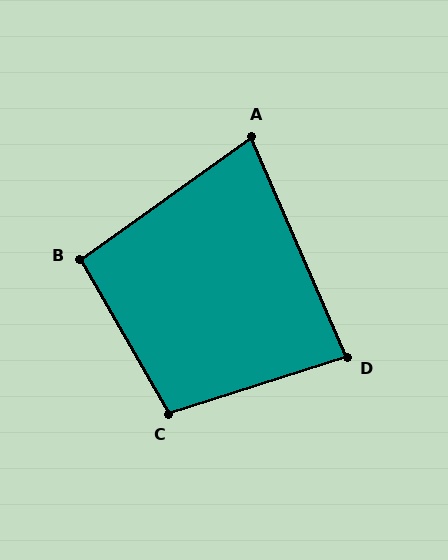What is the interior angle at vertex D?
Approximately 84 degrees (acute).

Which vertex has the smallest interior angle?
A, at approximately 78 degrees.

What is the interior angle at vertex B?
Approximately 96 degrees (obtuse).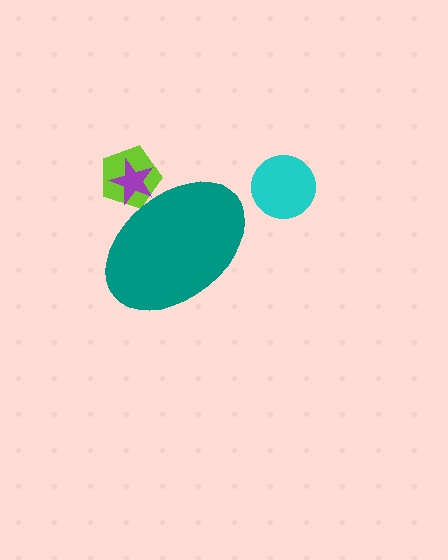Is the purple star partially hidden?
Yes, the purple star is partially hidden behind the teal ellipse.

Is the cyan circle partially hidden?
No, the cyan circle is fully visible.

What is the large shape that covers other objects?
A teal ellipse.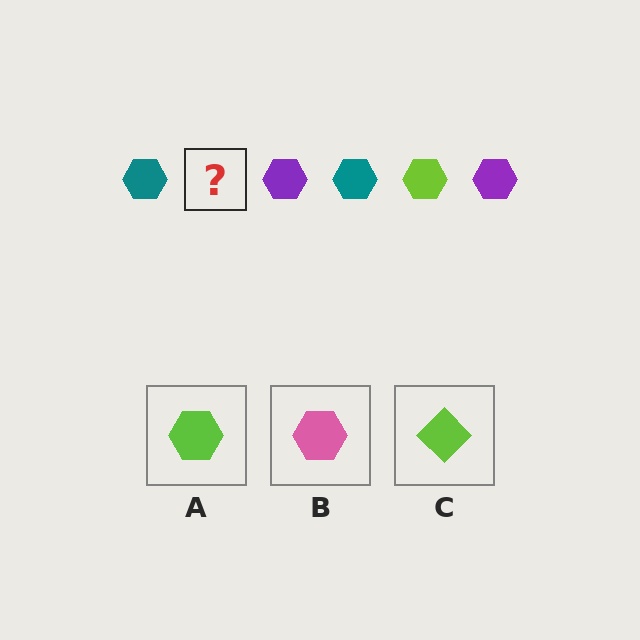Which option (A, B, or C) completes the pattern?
A.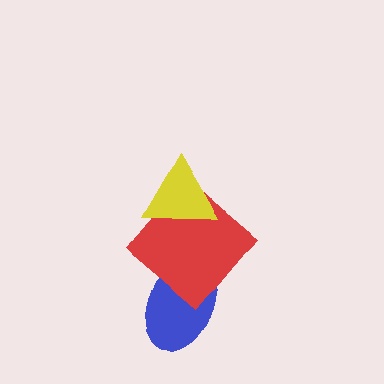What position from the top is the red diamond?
The red diamond is 2nd from the top.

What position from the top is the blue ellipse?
The blue ellipse is 3rd from the top.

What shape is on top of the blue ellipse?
The red diamond is on top of the blue ellipse.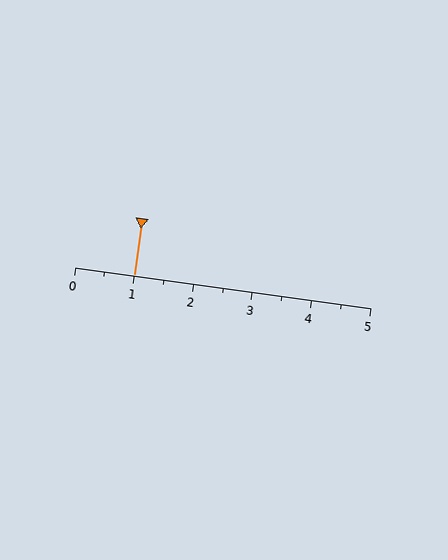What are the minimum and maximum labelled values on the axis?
The axis runs from 0 to 5.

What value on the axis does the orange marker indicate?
The marker indicates approximately 1.